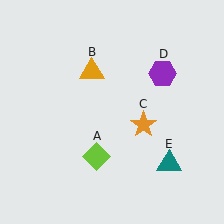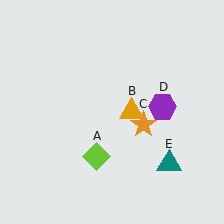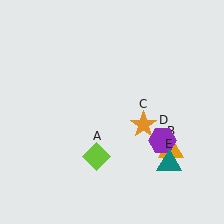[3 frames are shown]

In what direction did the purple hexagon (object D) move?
The purple hexagon (object D) moved down.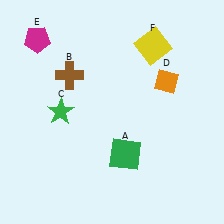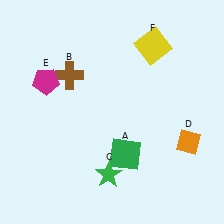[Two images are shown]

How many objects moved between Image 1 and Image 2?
3 objects moved between the two images.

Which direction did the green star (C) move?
The green star (C) moved down.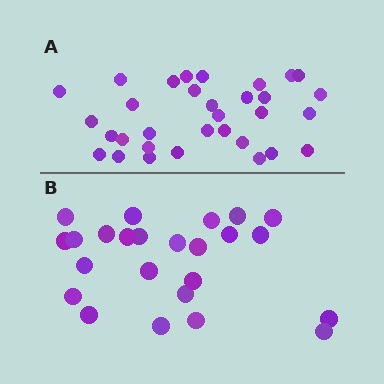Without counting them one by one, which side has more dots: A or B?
Region A (the top region) has more dots.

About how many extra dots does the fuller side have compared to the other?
Region A has roughly 8 or so more dots than region B.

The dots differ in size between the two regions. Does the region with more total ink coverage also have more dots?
No. Region B has more total ink coverage because its dots are larger, but region A actually contains more individual dots. Total area can be misleading — the number of items is what matters here.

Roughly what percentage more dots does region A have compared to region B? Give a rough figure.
About 35% more.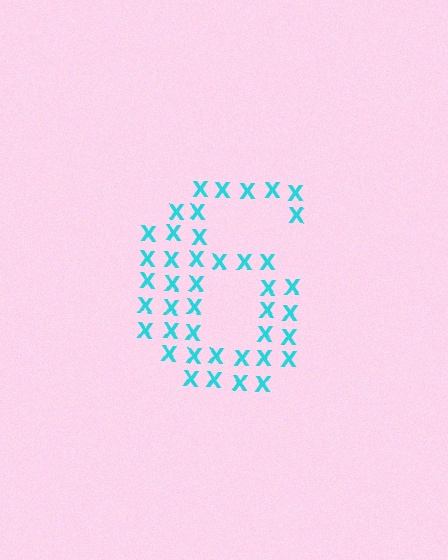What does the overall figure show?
The overall figure shows the digit 6.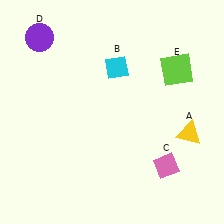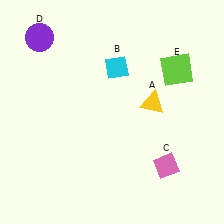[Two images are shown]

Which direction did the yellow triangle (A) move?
The yellow triangle (A) moved left.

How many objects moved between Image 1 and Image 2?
1 object moved between the two images.